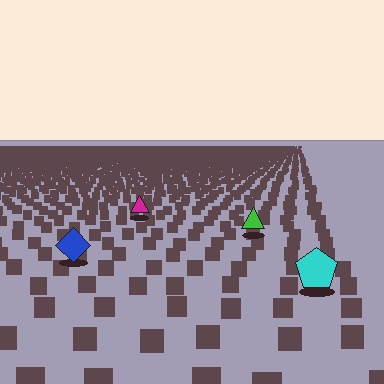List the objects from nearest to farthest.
From nearest to farthest: the cyan pentagon, the blue diamond, the green triangle, the magenta triangle.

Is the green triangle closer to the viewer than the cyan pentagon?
No. The cyan pentagon is closer — you can tell from the texture gradient: the ground texture is coarser near it.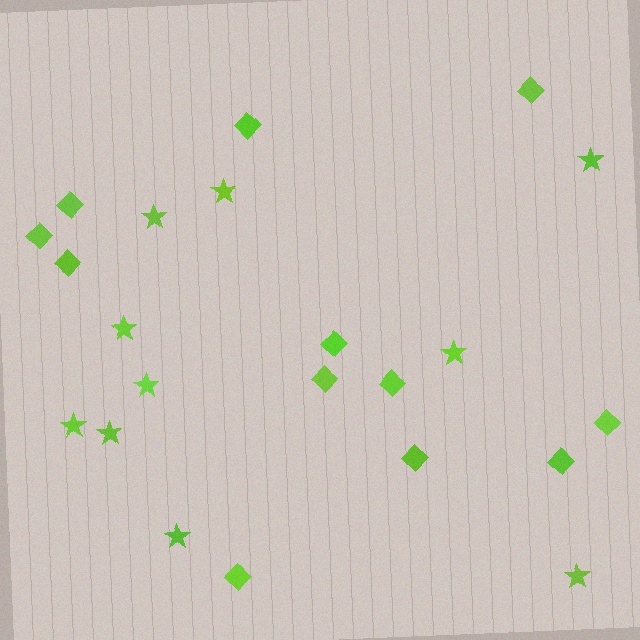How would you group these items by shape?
There are 2 groups: one group of diamonds (12) and one group of stars (10).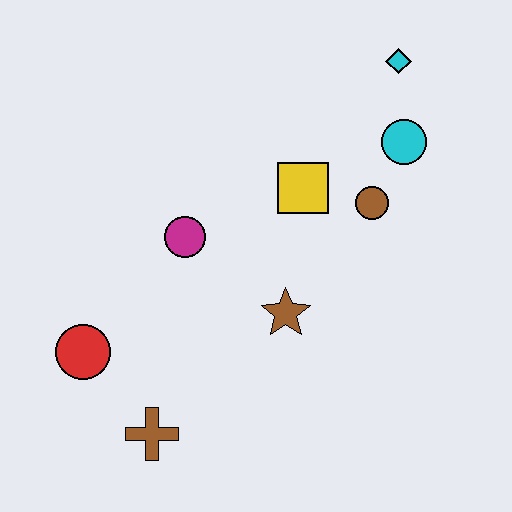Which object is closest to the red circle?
The brown cross is closest to the red circle.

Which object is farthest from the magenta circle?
The cyan diamond is farthest from the magenta circle.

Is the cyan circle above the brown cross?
Yes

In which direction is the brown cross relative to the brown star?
The brown cross is to the left of the brown star.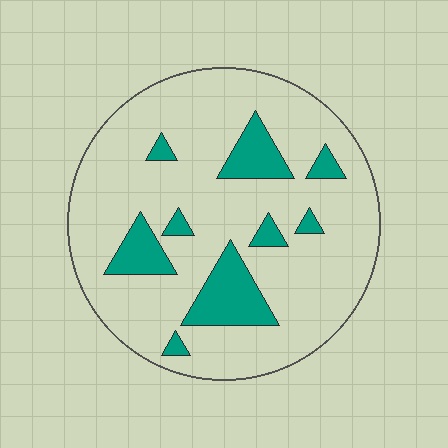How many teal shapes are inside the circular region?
9.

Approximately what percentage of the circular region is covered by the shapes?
Approximately 15%.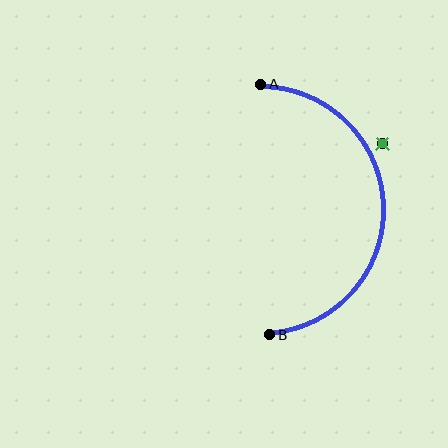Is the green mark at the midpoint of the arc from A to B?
No — the green mark does not lie on the arc at all. It sits slightly outside the curve.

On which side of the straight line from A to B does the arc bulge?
The arc bulges to the right of the straight line connecting A and B.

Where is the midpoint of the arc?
The arc midpoint is the point on the curve farthest from the straight line joining A and B. It sits to the right of that line.